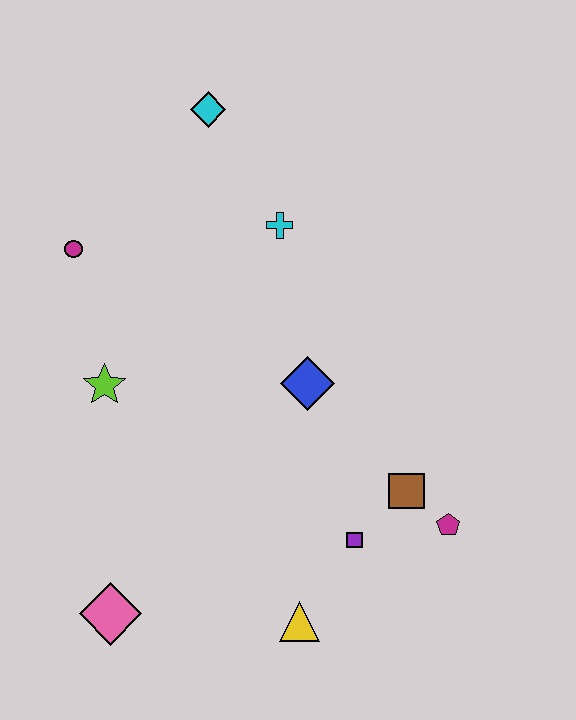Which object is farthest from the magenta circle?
The magenta pentagon is farthest from the magenta circle.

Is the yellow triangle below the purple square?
Yes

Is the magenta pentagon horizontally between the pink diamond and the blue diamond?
No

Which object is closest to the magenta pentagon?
The brown square is closest to the magenta pentagon.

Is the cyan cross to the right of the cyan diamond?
Yes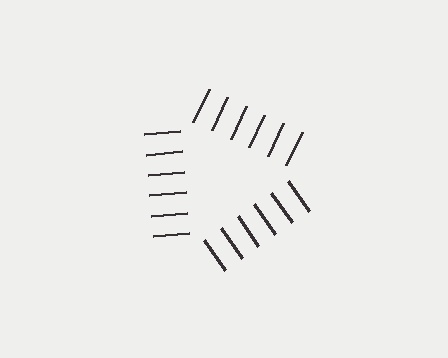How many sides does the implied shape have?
3 sides — the line-ends trace a triangle.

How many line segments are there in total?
18 — 6 along each of the 3 edges.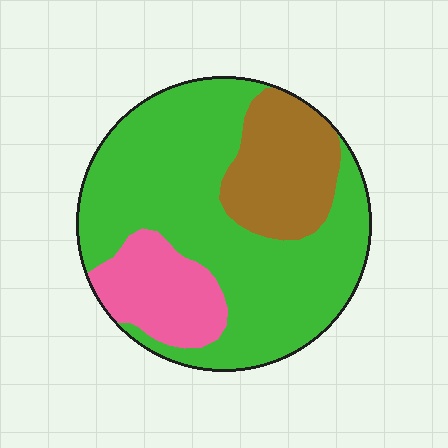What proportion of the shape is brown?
Brown takes up about one fifth (1/5) of the shape.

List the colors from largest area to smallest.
From largest to smallest: green, brown, pink.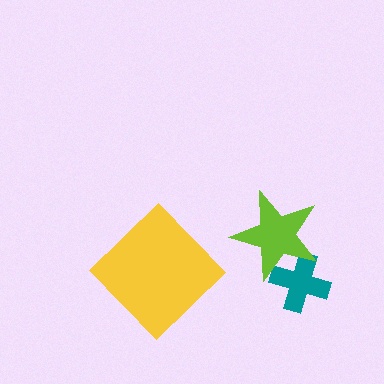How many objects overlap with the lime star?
1 object overlaps with the lime star.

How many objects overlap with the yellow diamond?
0 objects overlap with the yellow diamond.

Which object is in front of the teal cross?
The lime star is in front of the teal cross.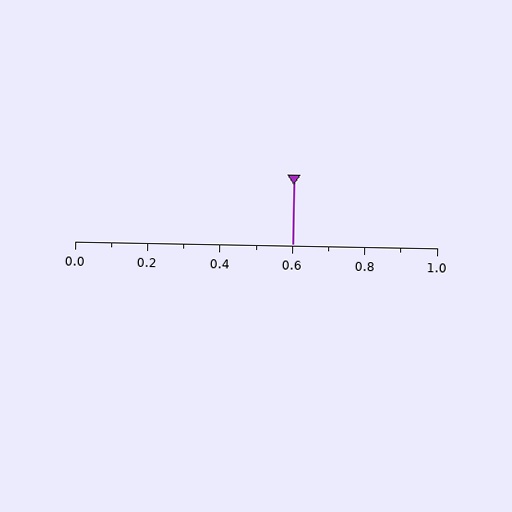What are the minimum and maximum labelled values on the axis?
The axis runs from 0.0 to 1.0.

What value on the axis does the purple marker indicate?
The marker indicates approximately 0.6.